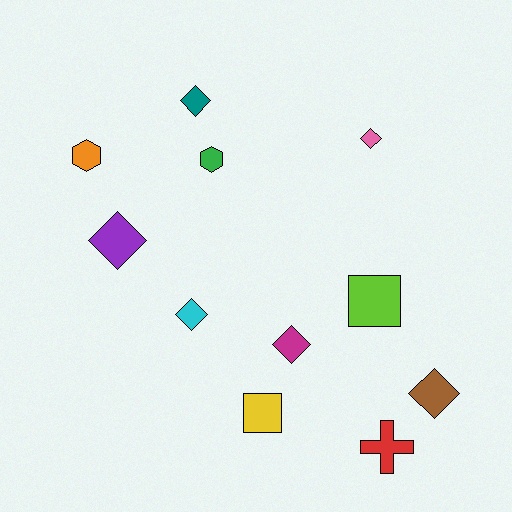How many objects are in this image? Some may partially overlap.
There are 11 objects.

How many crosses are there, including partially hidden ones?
There is 1 cross.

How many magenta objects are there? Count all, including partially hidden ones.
There is 1 magenta object.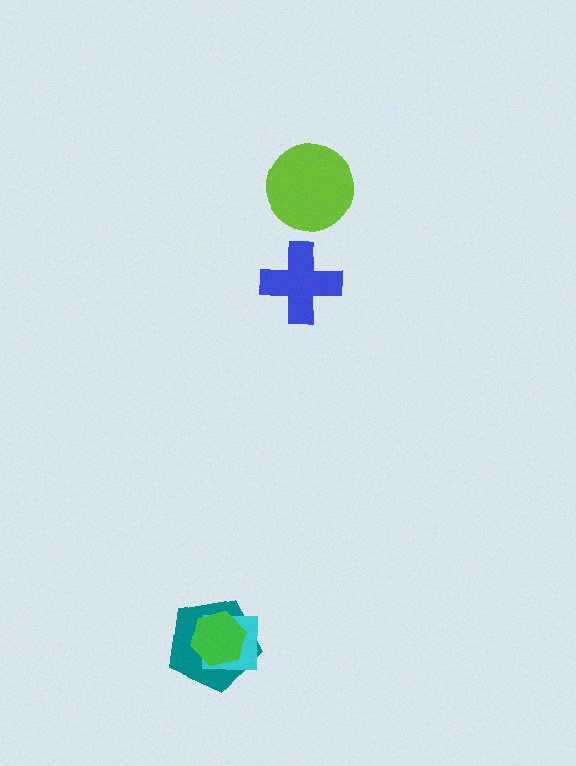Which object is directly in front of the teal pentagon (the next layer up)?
The cyan square is directly in front of the teal pentagon.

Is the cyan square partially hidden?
Yes, it is partially covered by another shape.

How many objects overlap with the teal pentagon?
2 objects overlap with the teal pentagon.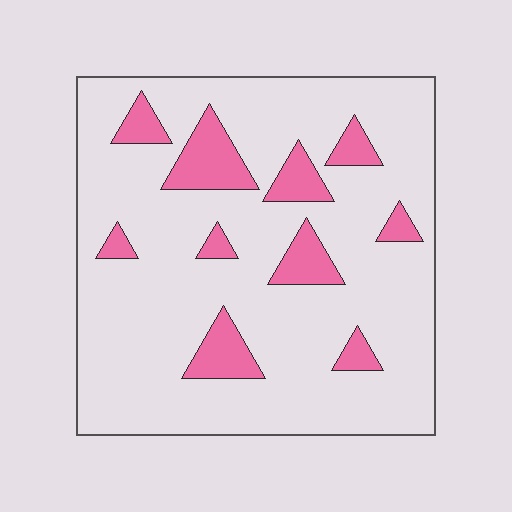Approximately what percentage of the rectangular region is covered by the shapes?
Approximately 15%.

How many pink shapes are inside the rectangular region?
10.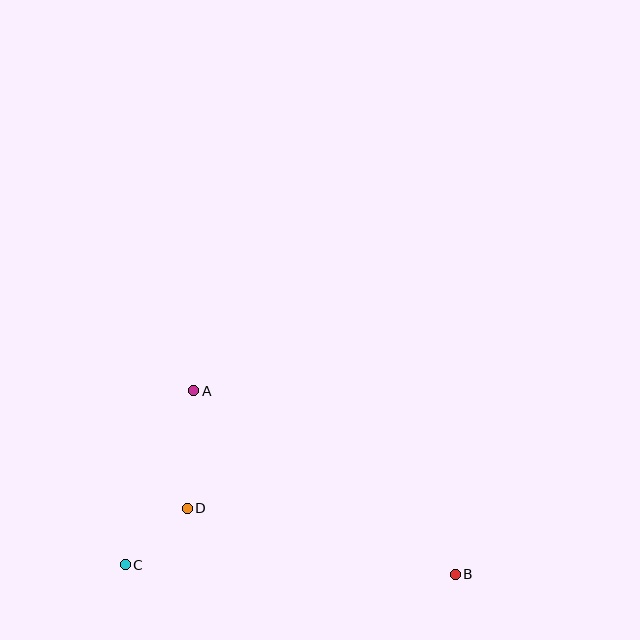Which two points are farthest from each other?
Points B and C are farthest from each other.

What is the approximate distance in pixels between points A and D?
The distance between A and D is approximately 118 pixels.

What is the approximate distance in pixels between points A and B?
The distance between A and B is approximately 319 pixels.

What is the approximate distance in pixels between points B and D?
The distance between B and D is approximately 276 pixels.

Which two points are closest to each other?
Points C and D are closest to each other.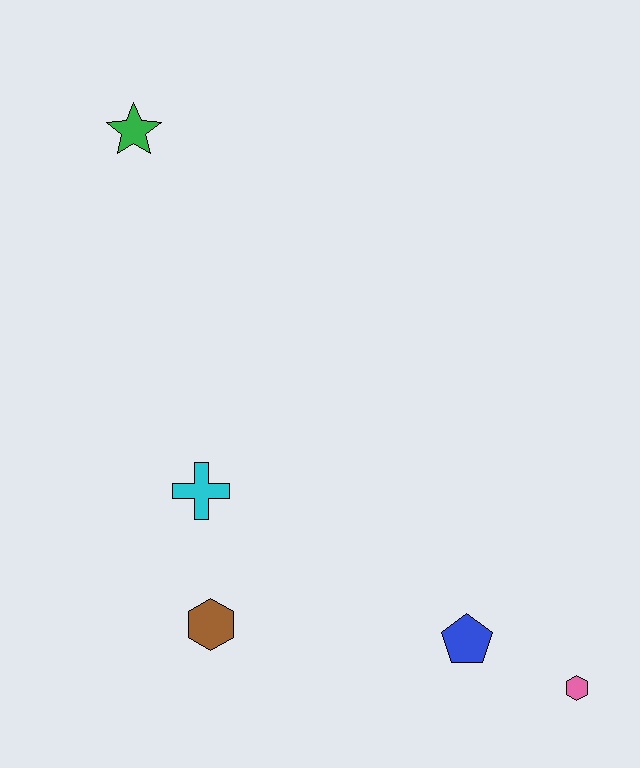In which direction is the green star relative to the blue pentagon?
The green star is above the blue pentagon.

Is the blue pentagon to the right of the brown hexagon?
Yes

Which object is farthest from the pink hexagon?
The green star is farthest from the pink hexagon.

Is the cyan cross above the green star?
No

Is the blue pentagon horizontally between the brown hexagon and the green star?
No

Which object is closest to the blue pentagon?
The pink hexagon is closest to the blue pentagon.